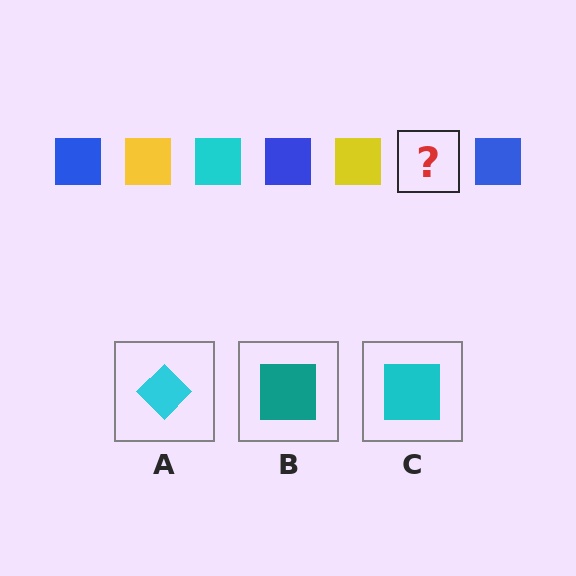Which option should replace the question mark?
Option C.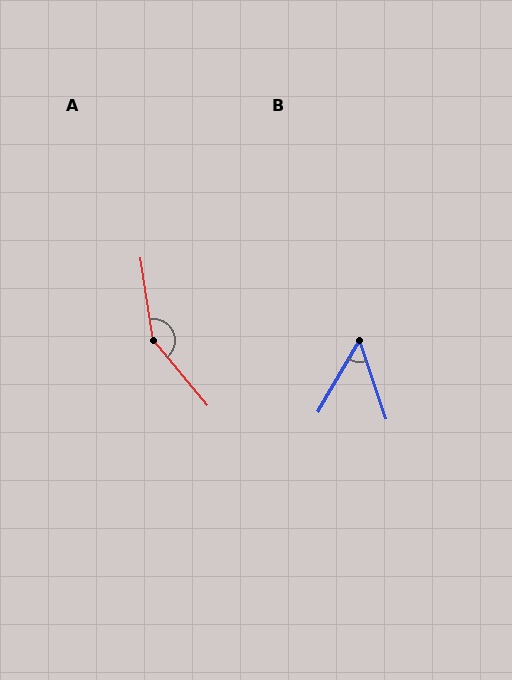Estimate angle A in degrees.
Approximately 148 degrees.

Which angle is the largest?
A, at approximately 148 degrees.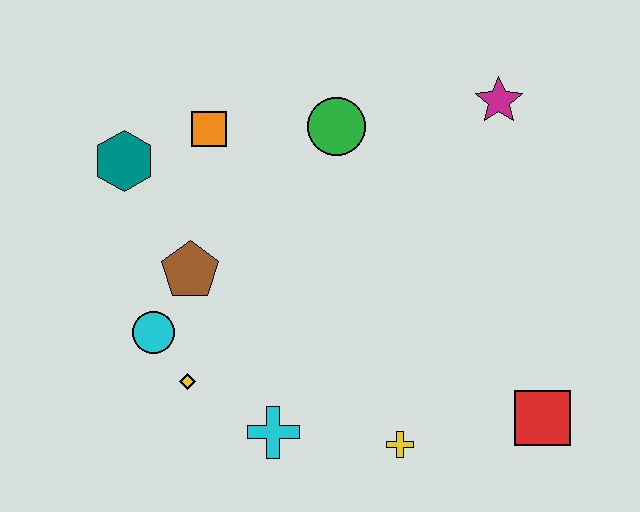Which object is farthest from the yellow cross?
The teal hexagon is farthest from the yellow cross.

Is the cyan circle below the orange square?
Yes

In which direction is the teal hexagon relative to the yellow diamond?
The teal hexagon is above the yellow diamond.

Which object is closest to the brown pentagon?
The cyan circle is closest to the brown pentagon.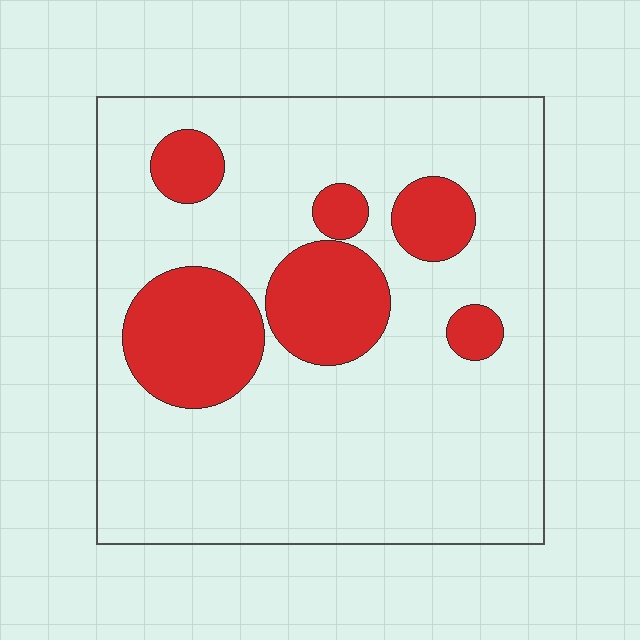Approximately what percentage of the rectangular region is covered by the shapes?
Approximately 20%.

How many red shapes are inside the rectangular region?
6.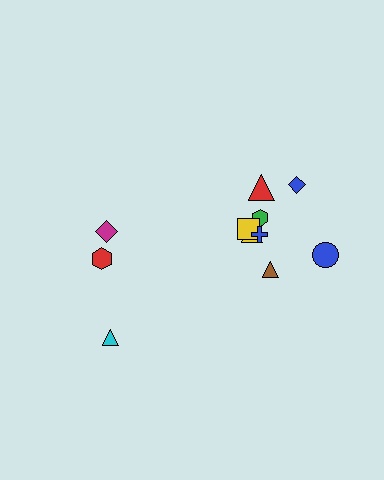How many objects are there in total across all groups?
There are 11 objects.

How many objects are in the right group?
There are 8 objects.